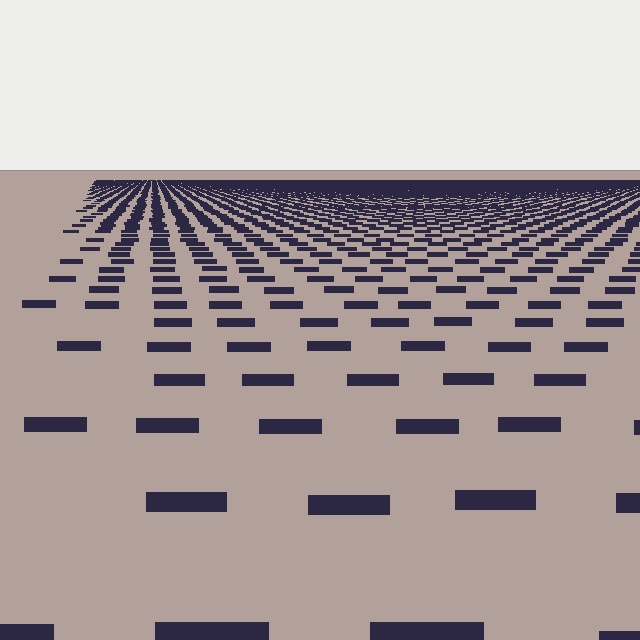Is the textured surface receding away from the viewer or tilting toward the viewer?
The surface is receding away from the viewer. Texture elements get smaller and denser toward the top.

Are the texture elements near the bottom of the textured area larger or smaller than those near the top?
Larger. Near the bottom, elements are closer to the viewer and appear at a bigger on-screen size.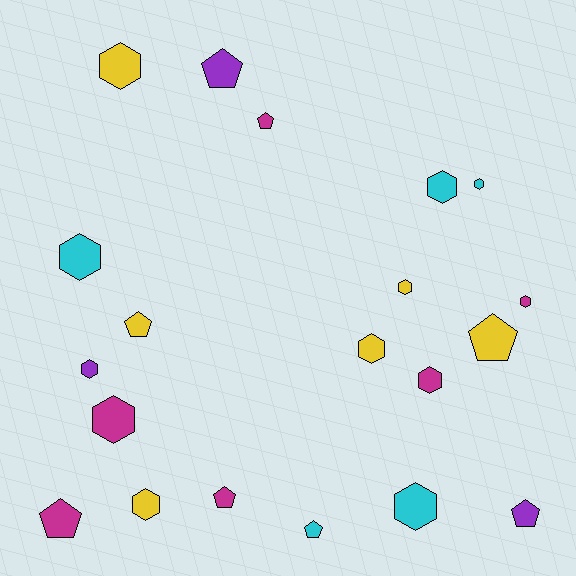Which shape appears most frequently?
Hexagon, with 12 objects.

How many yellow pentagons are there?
There are 2 yellow pentagons.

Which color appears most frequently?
Yellow, with 6 objects.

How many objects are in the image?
There are 20 objects.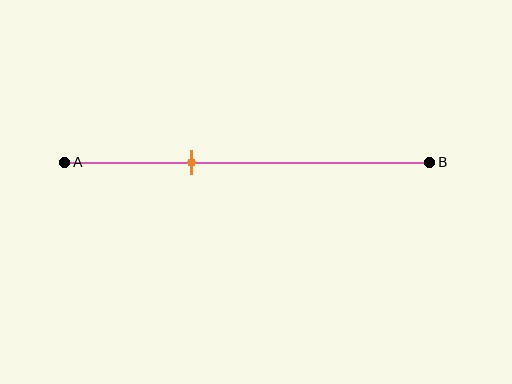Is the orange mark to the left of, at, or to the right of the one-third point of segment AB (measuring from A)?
The orange mark is approximately at the one-third point of segment AB.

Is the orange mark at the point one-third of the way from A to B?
Yes, the mark is approximately at the one-third point.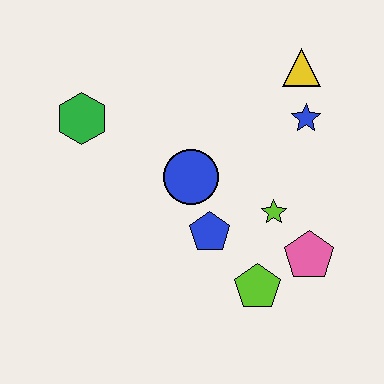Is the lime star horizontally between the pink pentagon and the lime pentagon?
Yes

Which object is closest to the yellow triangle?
The blue star is closest to the yellow triangle.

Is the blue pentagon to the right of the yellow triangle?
No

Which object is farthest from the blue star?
The green hexagon is farthest from the blue star.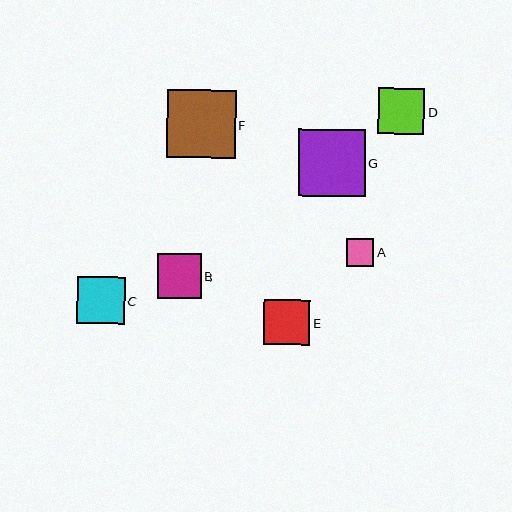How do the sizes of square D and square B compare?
Square D and square B are approximately the same size.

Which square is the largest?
Square F is the largest with a size of approximately 68 pixels.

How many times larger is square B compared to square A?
Square B is approximately 1.6 times the size of square A.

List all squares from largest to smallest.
From largest to smallest: F, G, C, D, E, B, A.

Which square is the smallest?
Square A is the smallest with a size of approximately 27 pixels.